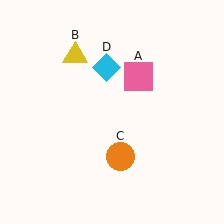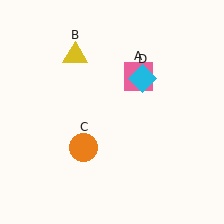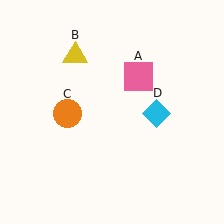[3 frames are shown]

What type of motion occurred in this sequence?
The orange circle (object C), cyan diamond (object D) rotated clockwise around the center of the scene.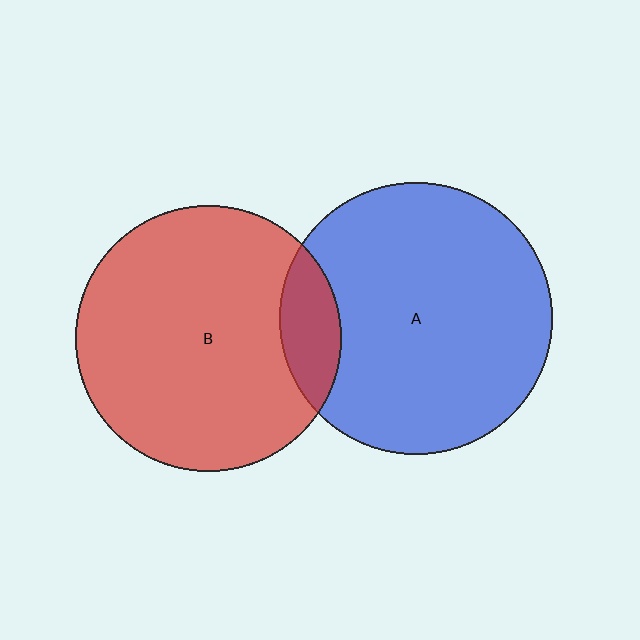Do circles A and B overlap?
Yes.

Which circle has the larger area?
Circle A (blue).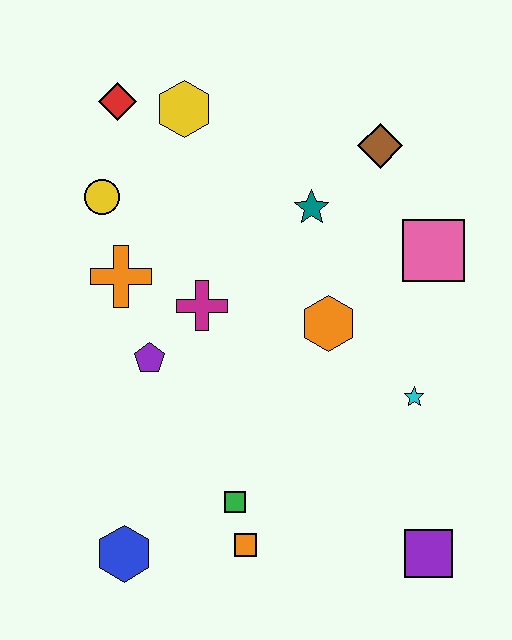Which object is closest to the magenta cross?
The purple pentagon is closest to the magenta cross.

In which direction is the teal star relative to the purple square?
The teal star is above the purple square.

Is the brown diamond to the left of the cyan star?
Yes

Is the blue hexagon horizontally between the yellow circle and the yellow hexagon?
Yes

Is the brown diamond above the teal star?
Yes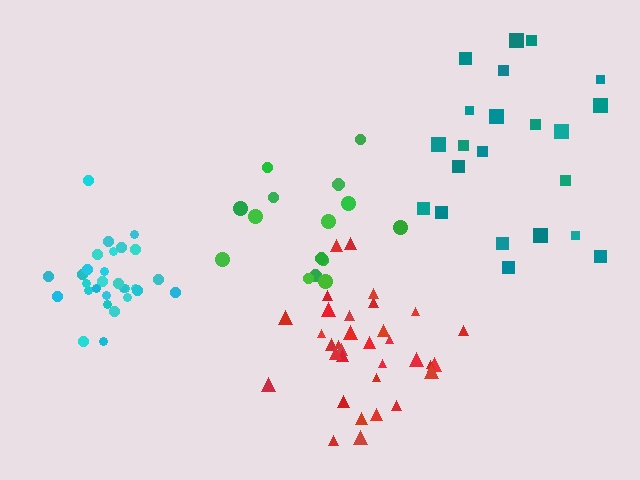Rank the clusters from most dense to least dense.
red, cyan, green, teal.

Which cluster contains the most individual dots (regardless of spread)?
Red (33).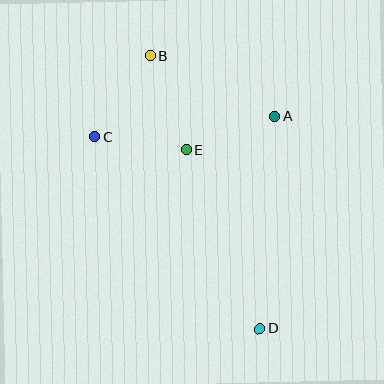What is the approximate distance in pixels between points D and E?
The distance between D and E is approximately 193 pixels.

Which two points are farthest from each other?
Points B and D are farthest from each other.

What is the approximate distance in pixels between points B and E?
The distance between B and E is approximately 101 pixels.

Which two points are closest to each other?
Points C and E are closest to each other.